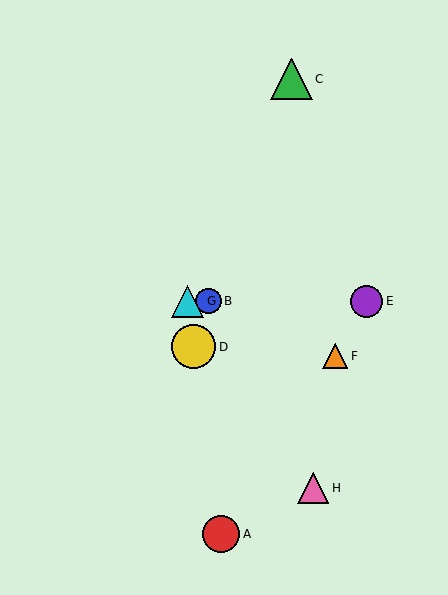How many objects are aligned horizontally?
3 objects (B, E, G) are aligned horizontally.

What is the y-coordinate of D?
Object D is at y≈347.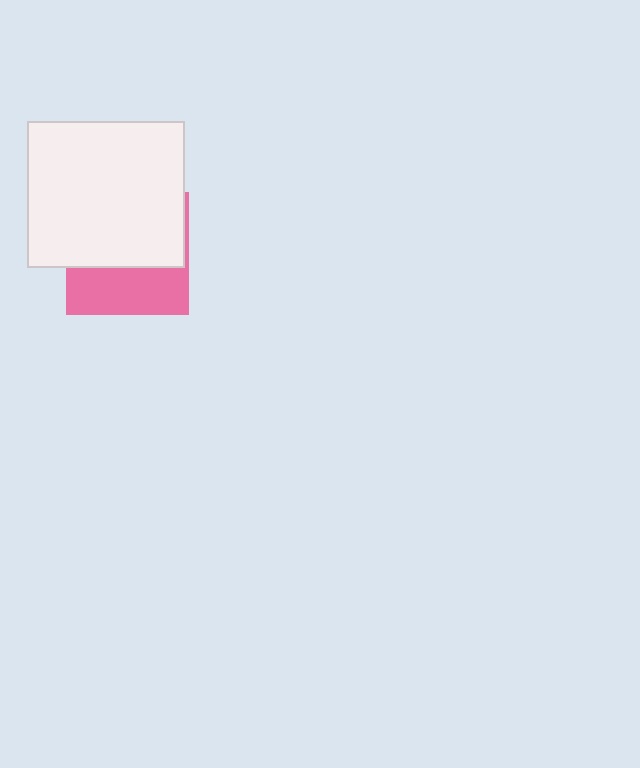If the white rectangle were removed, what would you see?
You would see the complete pink square.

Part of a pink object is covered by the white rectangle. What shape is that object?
It is a square.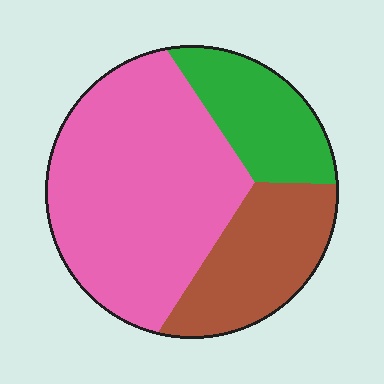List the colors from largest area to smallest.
From largest to smallest: pink, brown, green.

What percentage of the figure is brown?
Brown takes up less than a quarter of the figure.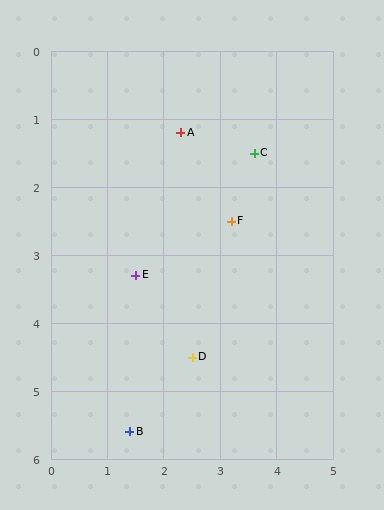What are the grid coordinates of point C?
Point C is at approximately (3.6, 1.5).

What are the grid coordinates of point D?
Point D is at approximately (2.5, 4.5).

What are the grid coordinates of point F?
Point F is at approximately (3.2, 2.5).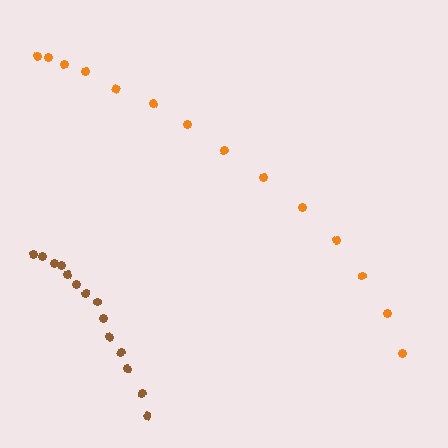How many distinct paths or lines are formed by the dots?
There are 2 distinct paths.